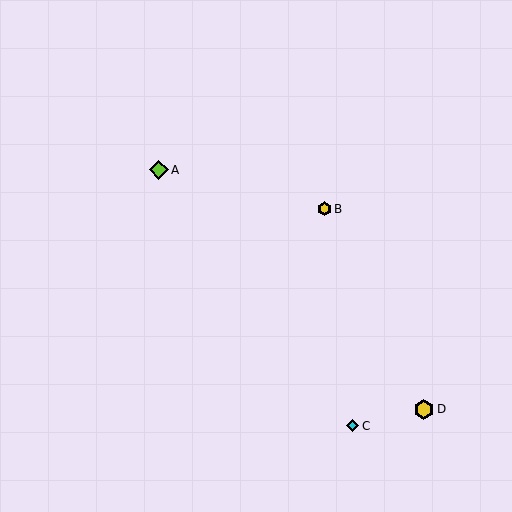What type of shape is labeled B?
Shape B is a yellow hexagon.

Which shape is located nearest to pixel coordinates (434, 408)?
The yellow hexagon (labeled D) at (424, 409) is nearest to that location.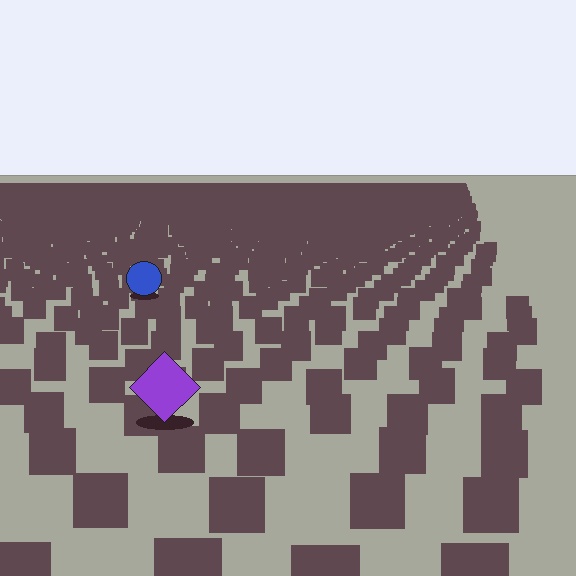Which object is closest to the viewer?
The purple diamond is closest. The texture marks near it are larger and more spread out.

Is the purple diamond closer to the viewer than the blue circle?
Yes. The purple diamond is closer — you can tell from the texture gradient: the ground texture is coarser near it.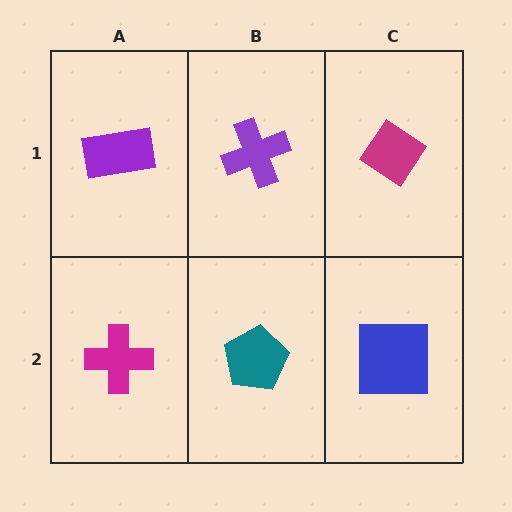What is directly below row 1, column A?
A magenta cross.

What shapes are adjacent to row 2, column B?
A purple cross (row 1, column B), a magenta cross (row 2, column A), a blue square (row 2, column C).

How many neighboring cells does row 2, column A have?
2.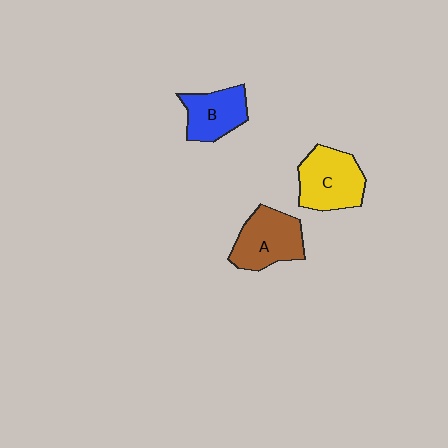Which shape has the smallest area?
Shape B (blue).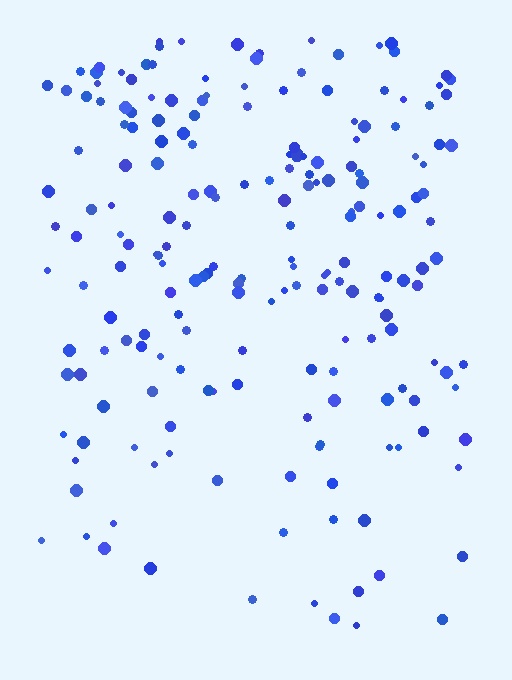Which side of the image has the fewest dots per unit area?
The bottom.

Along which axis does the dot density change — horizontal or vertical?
Vertical.